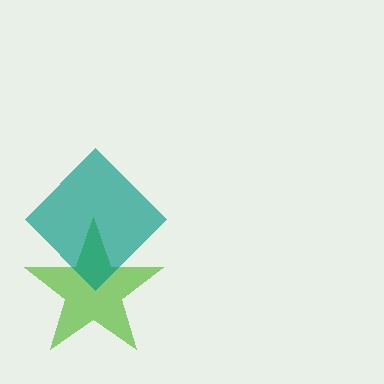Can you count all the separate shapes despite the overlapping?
Yes, there are 2 separate shapes.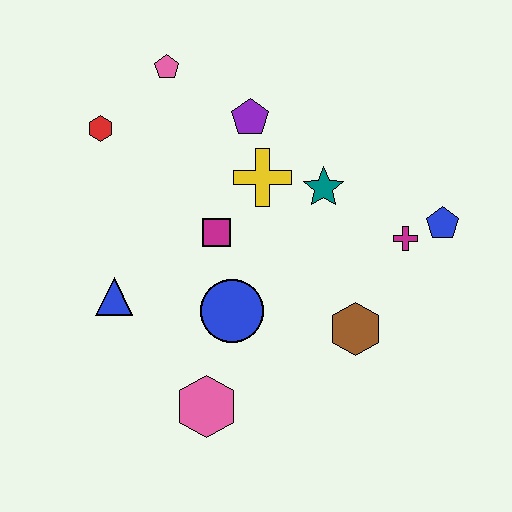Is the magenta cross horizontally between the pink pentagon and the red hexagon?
No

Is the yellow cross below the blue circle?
No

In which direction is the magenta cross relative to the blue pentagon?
The magenta cross is to the left of the blue pentagon.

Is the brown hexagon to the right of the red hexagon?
Yes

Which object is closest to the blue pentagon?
The magenta cross is closest to the blue pentagon.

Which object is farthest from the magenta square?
The blue pentagon is farthest from the magenta square.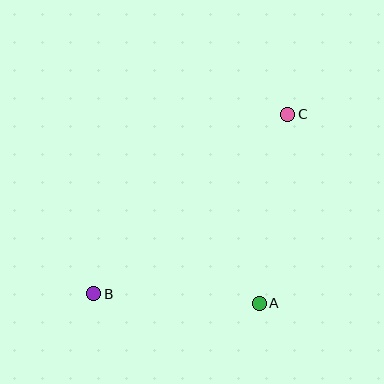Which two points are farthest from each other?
Points B and C are farthest from each other.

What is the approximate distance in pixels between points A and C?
The distance between A and C is approximately 191 pixels.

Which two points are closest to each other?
Points A and B are closest to each other.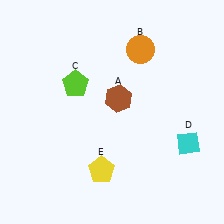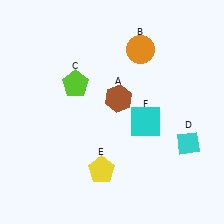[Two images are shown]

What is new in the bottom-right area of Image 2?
A cyan square (F) was added in the bottom-right area of Image 2.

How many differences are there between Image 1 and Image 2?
There is 1 difference between the two images.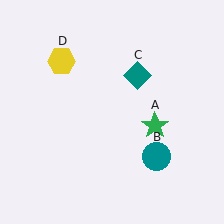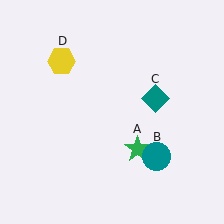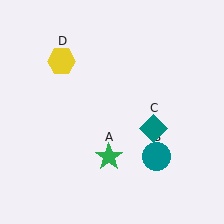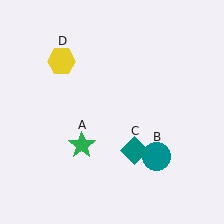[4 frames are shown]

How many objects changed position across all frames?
2 objects changed position: green star (object A), teal diamond (object C).